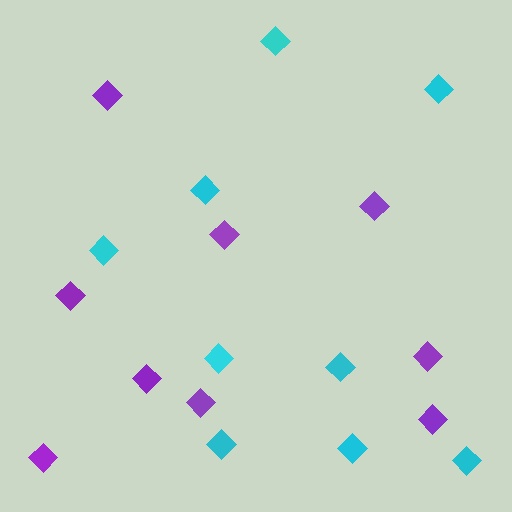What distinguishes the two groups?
There are 2 groups: one group of cyan diamonds (9) and one group of purple diamonds (9).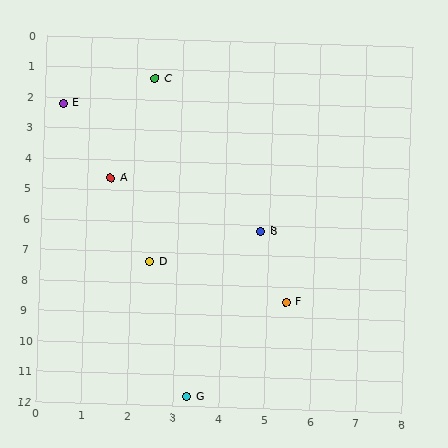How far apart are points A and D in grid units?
Points A and D are about 2.8 grid units apart.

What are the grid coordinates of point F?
Point F is at approximately (5.4, 8.5).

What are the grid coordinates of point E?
Point E is at approximately (0.4, 2.2).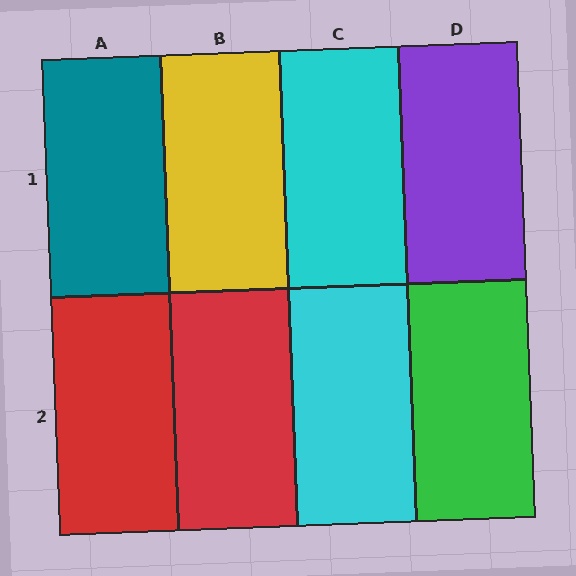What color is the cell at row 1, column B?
Yellow.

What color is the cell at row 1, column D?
Purple.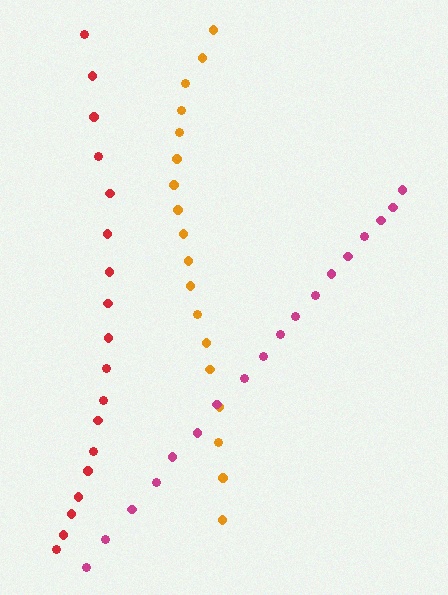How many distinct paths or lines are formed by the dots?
There are 3 distinct paths.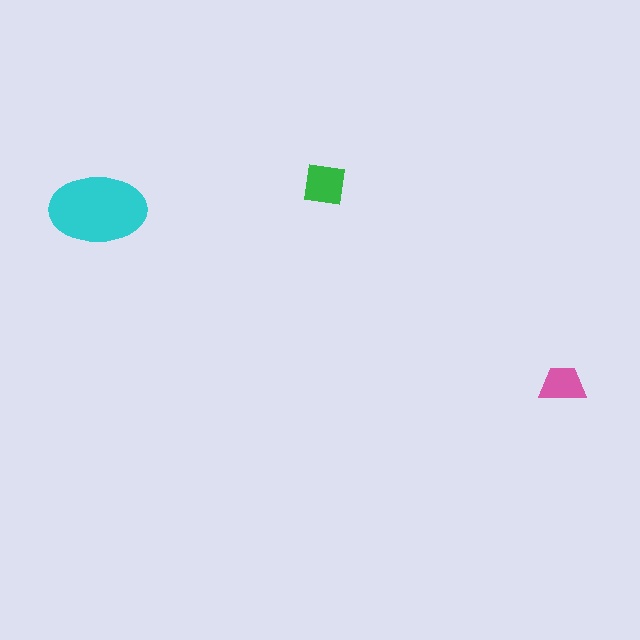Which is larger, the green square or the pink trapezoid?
The green square.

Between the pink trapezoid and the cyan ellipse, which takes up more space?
The cyan ellipse.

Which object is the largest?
The cyan ellipse.